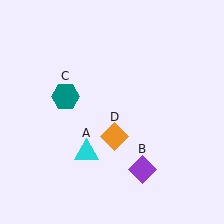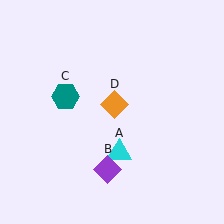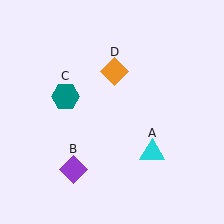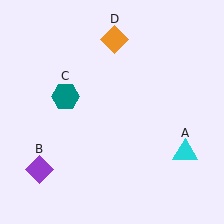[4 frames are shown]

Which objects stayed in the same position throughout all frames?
Teal hexagon (object C) remained stationary.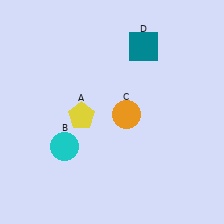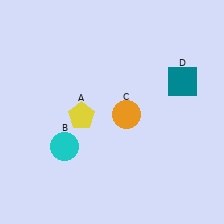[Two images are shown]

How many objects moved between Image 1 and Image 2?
1 object moved between the two images.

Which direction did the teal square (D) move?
The teal square (D) moved right.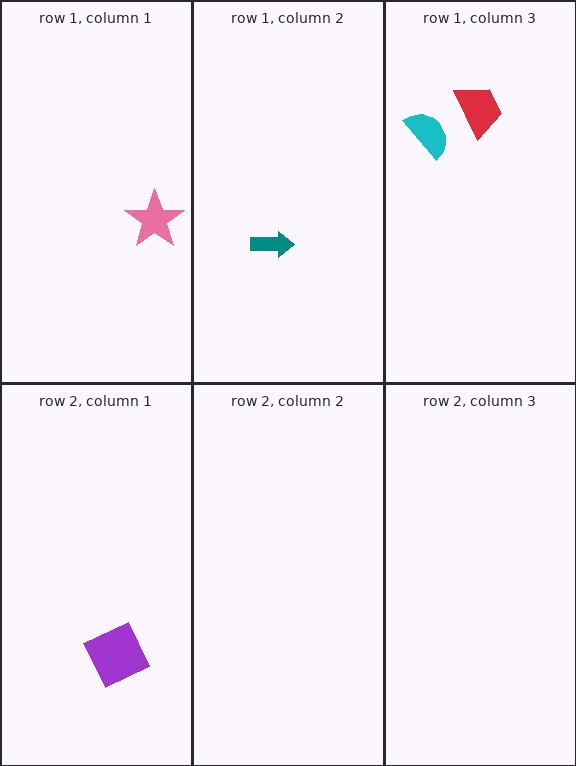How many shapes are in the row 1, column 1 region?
1.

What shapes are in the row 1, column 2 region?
The teal arrow.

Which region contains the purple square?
The row 2, column 1 region.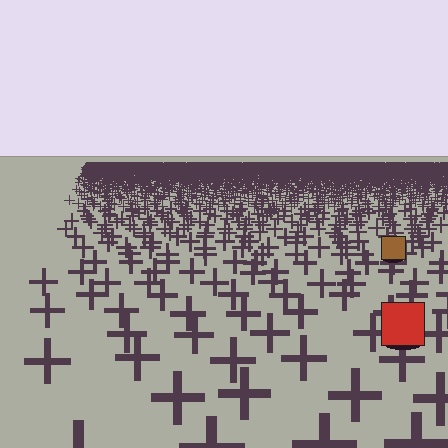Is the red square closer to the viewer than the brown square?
Yes. The red square is closer — you can tell from the texture gradient: the ground texture is coarser near it.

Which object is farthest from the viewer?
The brown square is farthest from the viewer. It appears smaller and the ground texture around it is denser.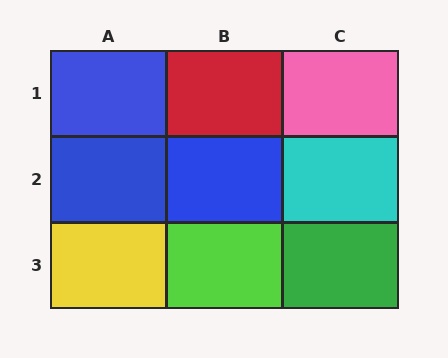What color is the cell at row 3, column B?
Lime.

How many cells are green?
1 cell is green.